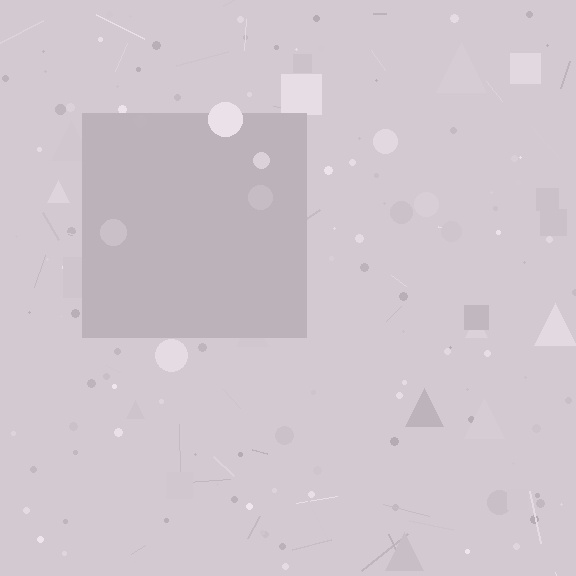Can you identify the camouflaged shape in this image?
The camouflaged shape is a square.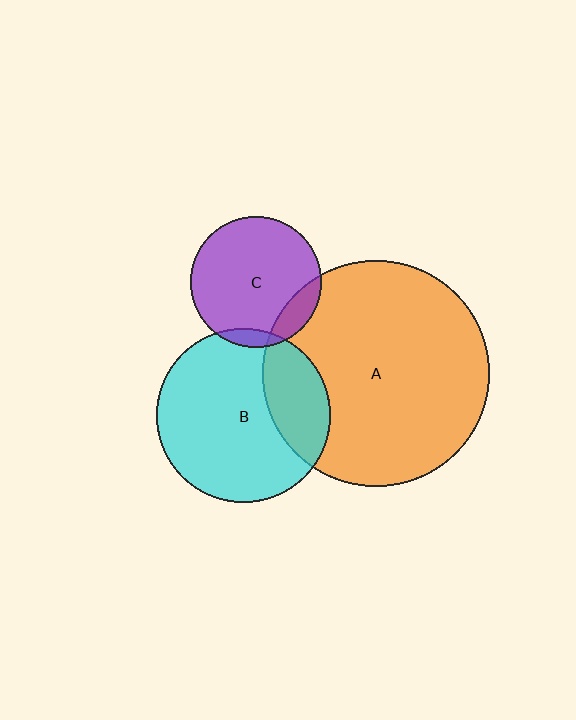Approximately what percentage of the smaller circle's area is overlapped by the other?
Approximately 15%.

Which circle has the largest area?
Circle A (orange).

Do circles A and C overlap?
Yes.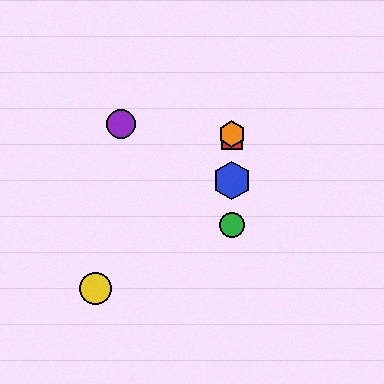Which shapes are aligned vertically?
The red square, the blue hexagon, the green circle, the orange hexagon are aligned vertically.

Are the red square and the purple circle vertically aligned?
No, the red square is at x≈232 and the purple circle is at x≈121.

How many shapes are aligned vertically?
4 shapes (the red square, the blue hexagon, the green circle, the orange hexagon) are aligned vertically.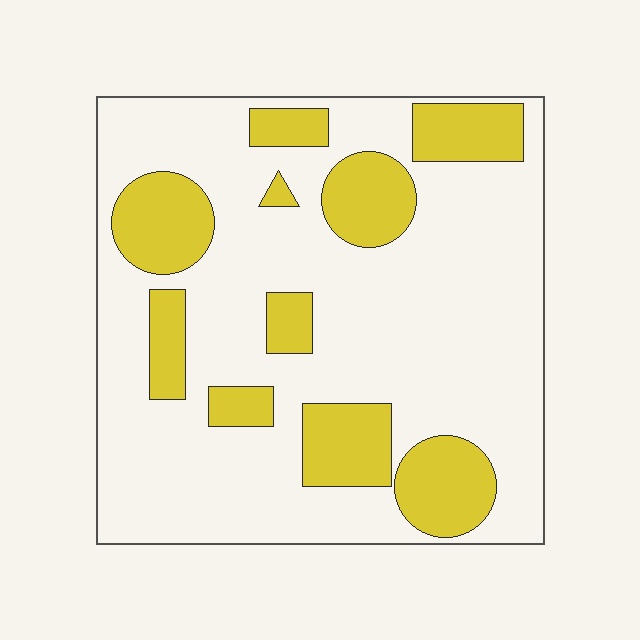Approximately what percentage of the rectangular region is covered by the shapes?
Approximately 25%.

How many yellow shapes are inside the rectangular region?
10.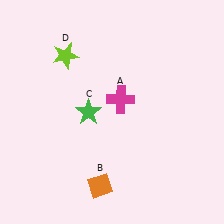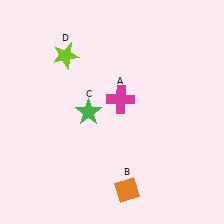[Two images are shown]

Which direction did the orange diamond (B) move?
The orange diamond (B) moved right.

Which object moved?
The orange diamond (B) moved right.